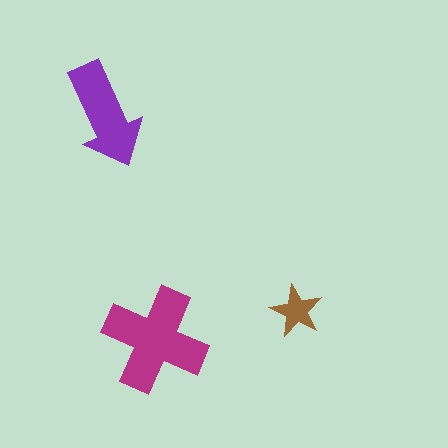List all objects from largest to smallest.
The magenta cross, the purple arrow, the brown star.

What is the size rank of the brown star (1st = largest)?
3rd.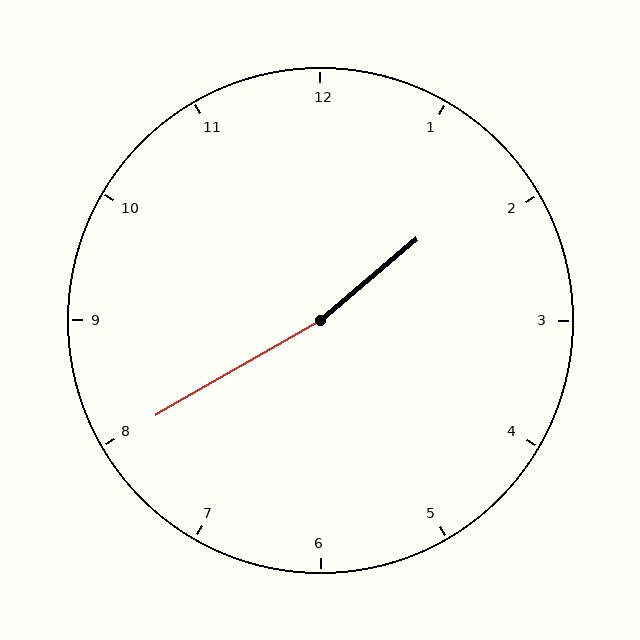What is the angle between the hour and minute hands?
Approximately 170 degrees.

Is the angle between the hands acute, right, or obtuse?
It is obtuse.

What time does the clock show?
1:40.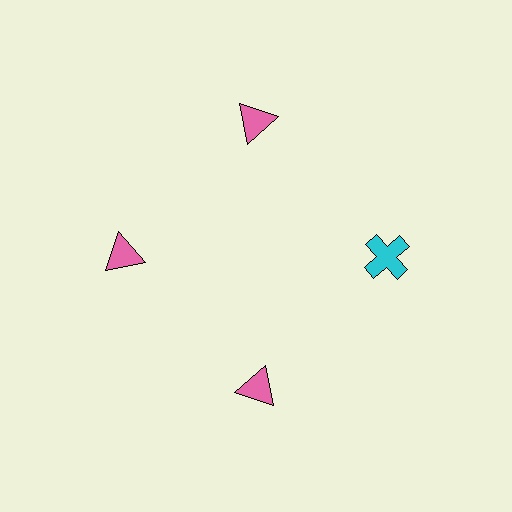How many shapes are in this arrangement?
There are 4 shapes arranged in a ring pattern.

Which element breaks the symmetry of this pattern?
The cyan cross at roughly the 3 o'clock position breaks the symmetry. All other shapes are pink triangles.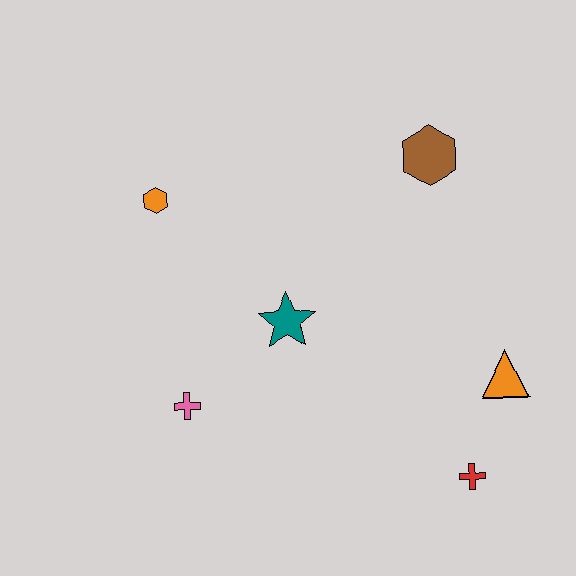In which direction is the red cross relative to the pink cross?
The red cross is to the right of the pink cross.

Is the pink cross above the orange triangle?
No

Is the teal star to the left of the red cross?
Yes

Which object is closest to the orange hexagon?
The teal star is closest to the orange hexagon.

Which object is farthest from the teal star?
The red cross is farthest from the teal star.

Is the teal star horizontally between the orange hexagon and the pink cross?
No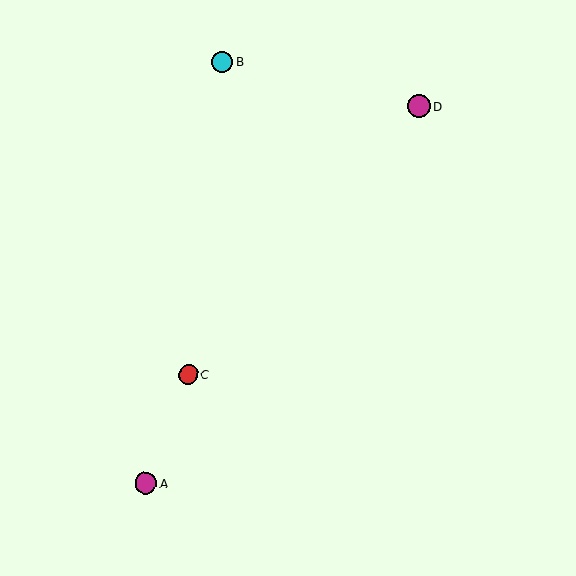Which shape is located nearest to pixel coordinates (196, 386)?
The red circle (labeled C) at (188, 375) is nearest to that location.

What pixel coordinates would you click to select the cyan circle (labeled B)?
Click at (222, 62) to select the cyan circle B.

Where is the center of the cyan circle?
The center of the cyan circle is at (222, 62).